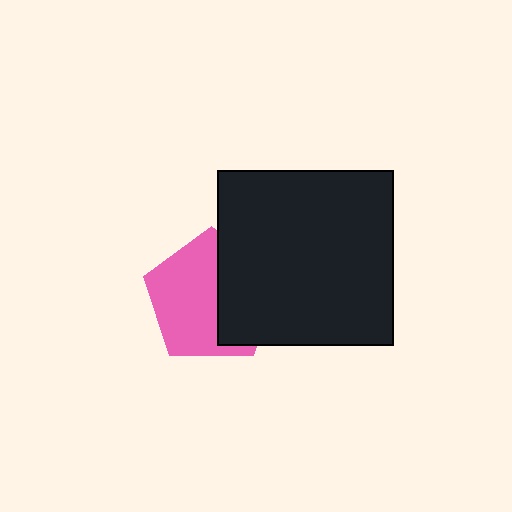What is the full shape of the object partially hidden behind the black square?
The partially hidden object is a pink pentagon.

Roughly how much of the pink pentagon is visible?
About half of it is visible (roughly 59%).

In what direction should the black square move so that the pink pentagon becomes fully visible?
The black square should move right. That is the shortest direction to clear the overlap and leave the pink pentagon fully visible.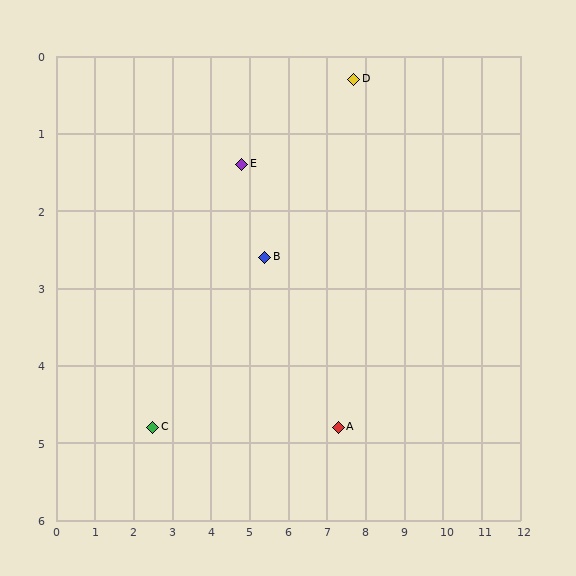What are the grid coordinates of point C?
Point C is at approximately (2.5, 4.8).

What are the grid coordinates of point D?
Point D is at approximately (7.7, 0.3).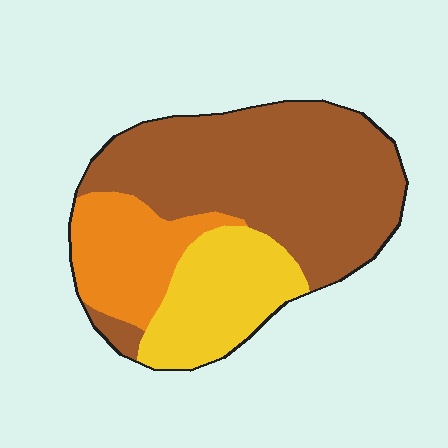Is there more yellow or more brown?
Brown.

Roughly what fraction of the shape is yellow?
Yellow takes up about one quarter (1/4) of the shape.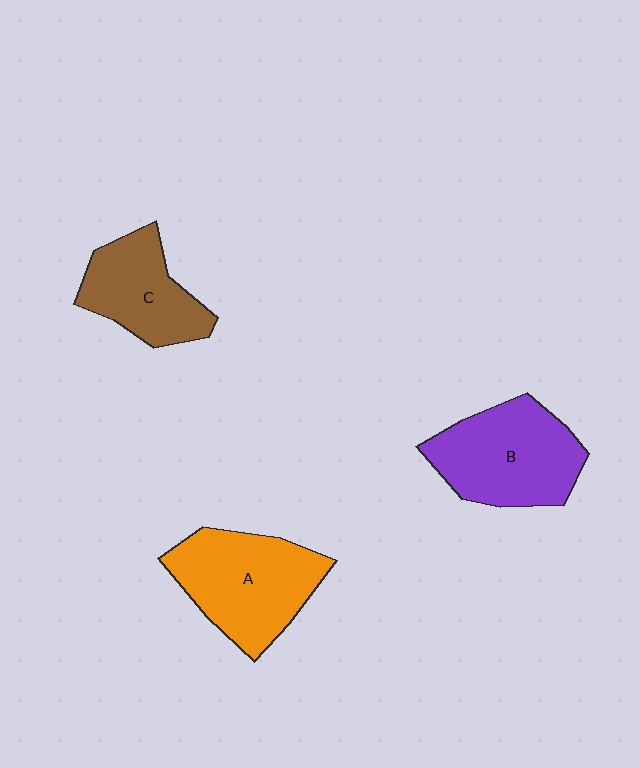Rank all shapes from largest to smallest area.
From largest to smallest: A (orange), B (purple), C (brown).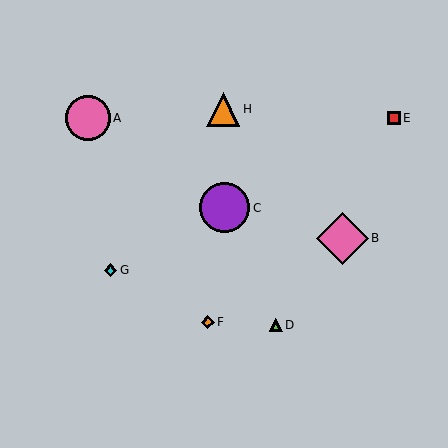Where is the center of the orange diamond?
The center of the orange diamond is at (208, 322).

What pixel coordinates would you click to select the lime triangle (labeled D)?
Click at (276, 325) to select the lime triangle D.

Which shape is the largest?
The pink diamond (labeled B) is the largest.